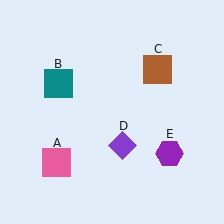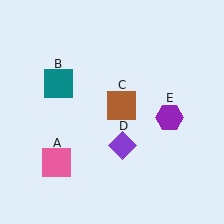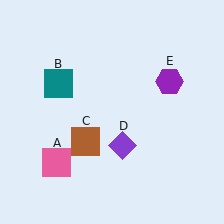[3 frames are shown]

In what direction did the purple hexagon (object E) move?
The purple hexagon (object E) moved up.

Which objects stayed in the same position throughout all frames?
Pink square (object A) and teal square (object B) and purple diamond (object D) remained stationary.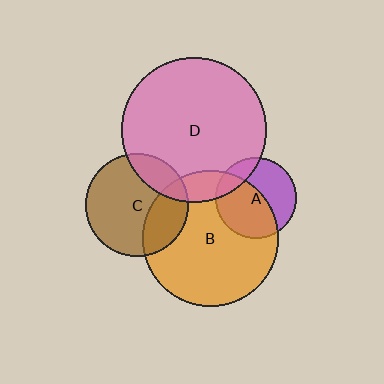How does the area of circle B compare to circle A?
Approximately 2.8 times.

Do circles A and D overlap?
Yes.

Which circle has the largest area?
Circle D (pink).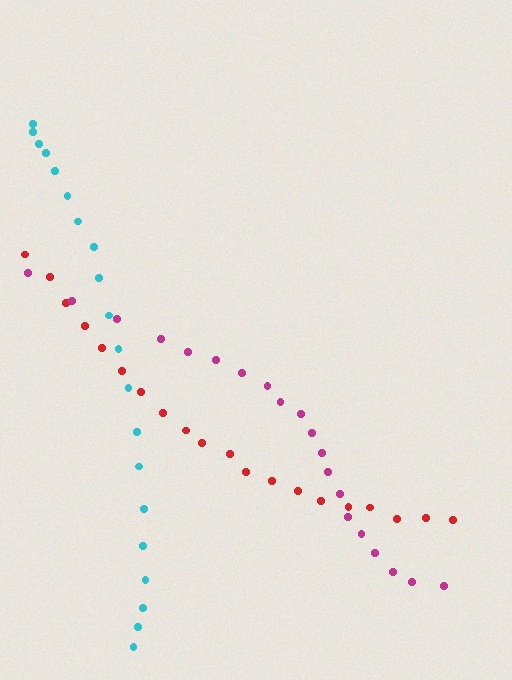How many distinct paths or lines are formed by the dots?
There are 3 distinct paths.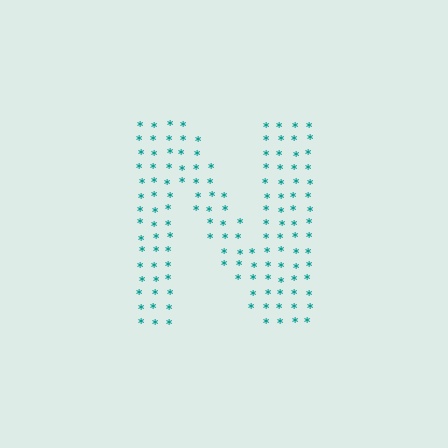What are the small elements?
The small elements are asterisks.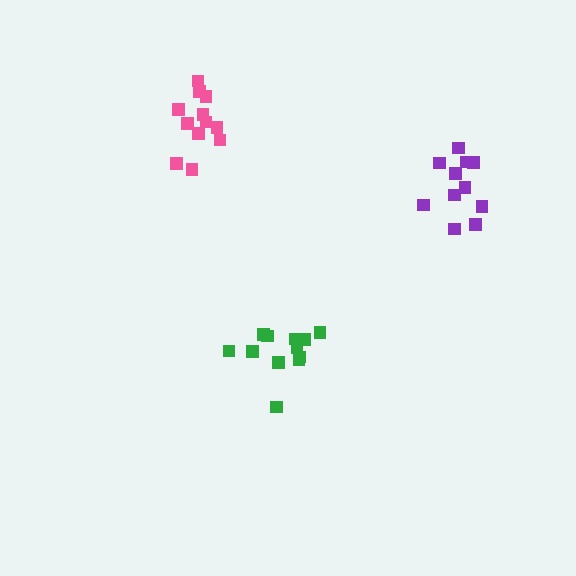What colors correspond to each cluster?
The clusters are colored: pink, purple, green.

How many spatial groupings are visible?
There are 3 spatial groupings.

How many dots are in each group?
Group 1: 12 dots, Group 2: 11 dots, Group 3: 12 dots (35 total).